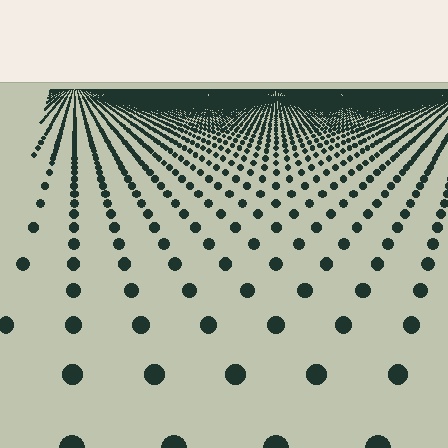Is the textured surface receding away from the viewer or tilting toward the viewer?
The surface is receding away from the viewer. Texture elements get smaller and denser toward the top.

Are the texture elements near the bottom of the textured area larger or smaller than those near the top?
Larger. Near the bottom, elements are closer to the viewer and appear at a bigger on-screen size.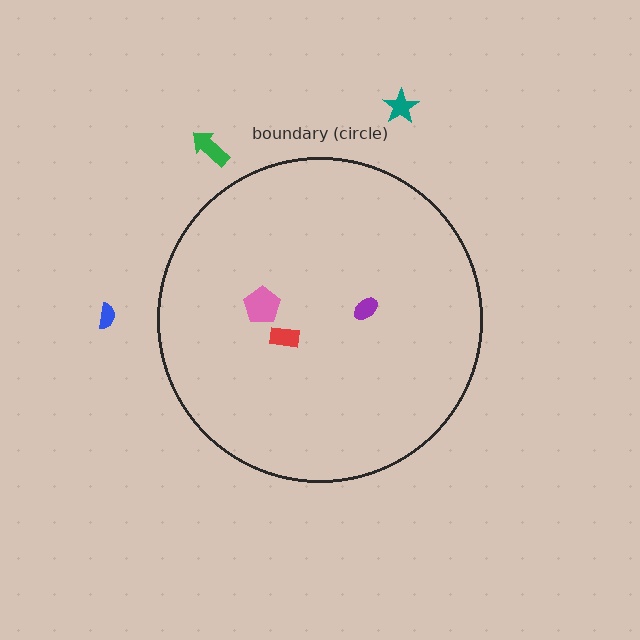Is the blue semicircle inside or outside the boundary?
Outside.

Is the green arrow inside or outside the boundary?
Outside.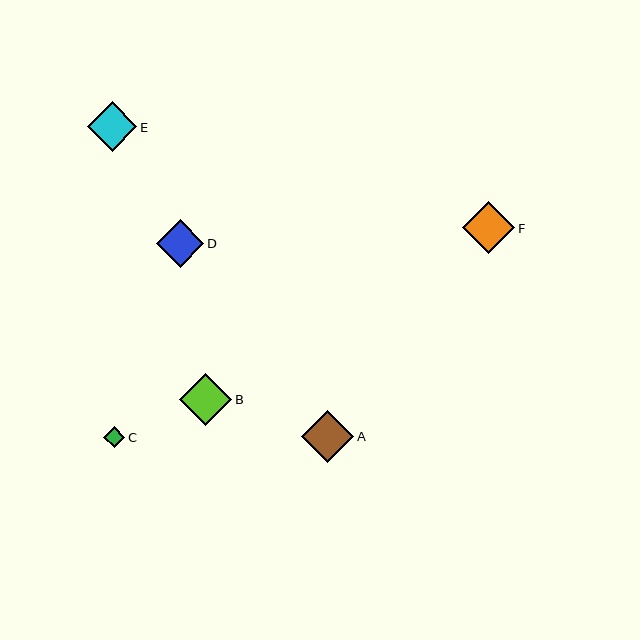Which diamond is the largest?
Diamond F is the largest with a size of approximately 53 pixels.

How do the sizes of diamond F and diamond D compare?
Diamond F and diamond D are approximately the same size.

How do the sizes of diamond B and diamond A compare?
Diamond B and diamond A are approximately the same size.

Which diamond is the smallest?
Diamond C is the smallest with a size of approximately 21 pixels.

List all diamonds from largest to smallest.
From largest to smallest: F, B, A, E, D, C.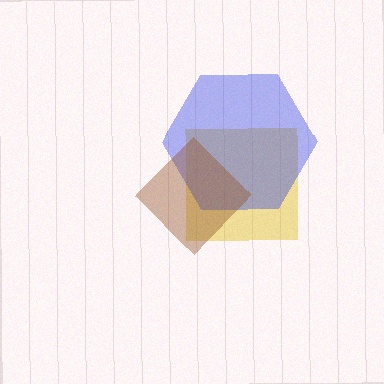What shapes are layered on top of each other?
The layered shapes are: a yellow square, a blue hexagon, a brown diamond.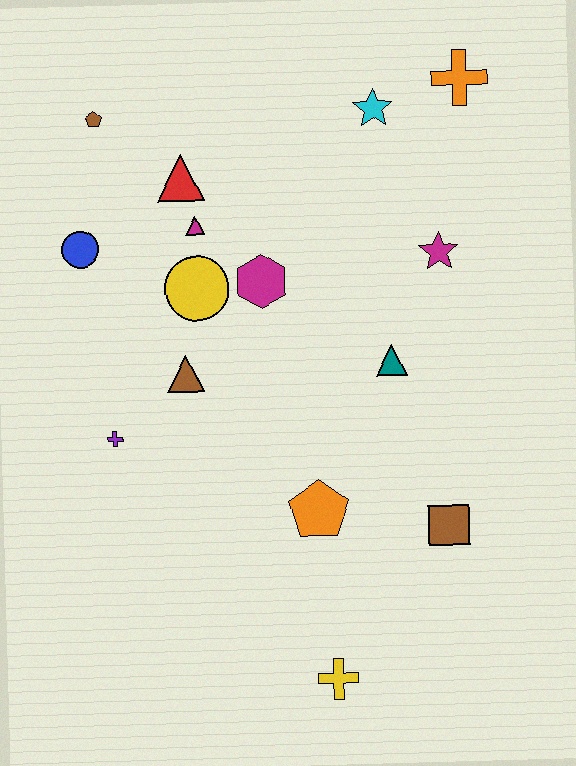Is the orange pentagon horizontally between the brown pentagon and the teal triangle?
Yes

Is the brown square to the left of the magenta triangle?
No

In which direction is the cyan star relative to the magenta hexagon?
The cyan star is above the magenta hexagon.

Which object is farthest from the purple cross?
The orange cross is farthest from the purple cross.